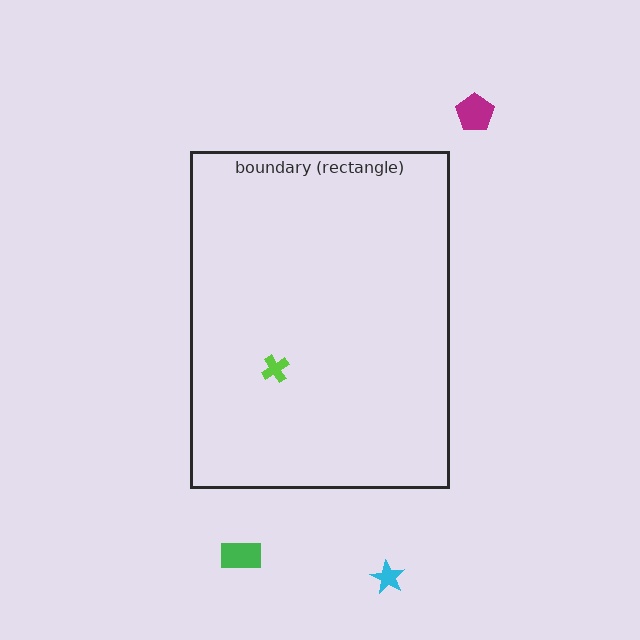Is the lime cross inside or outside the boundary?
Inside.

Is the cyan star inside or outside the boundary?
Outside.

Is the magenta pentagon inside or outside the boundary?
Outside.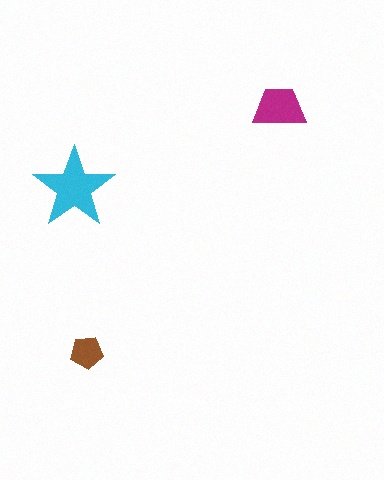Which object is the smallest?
The brown pentagon.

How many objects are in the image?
There are 3 objects in the image.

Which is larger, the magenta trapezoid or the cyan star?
The cyan star.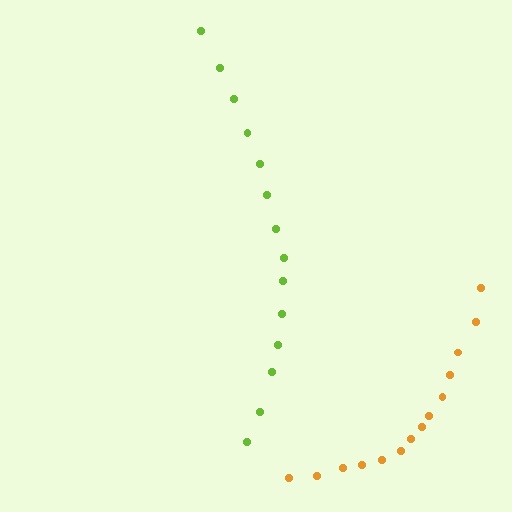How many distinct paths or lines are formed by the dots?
There are 2 distinct paths.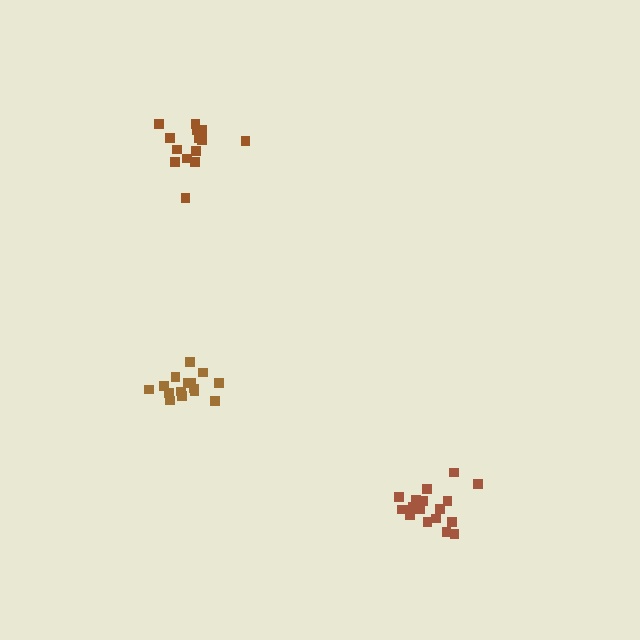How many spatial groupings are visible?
There are 3 spatial groupings.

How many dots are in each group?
Group 1: 15 dots, Group 2: 18 dots, Group 3: 15 dots (48 total).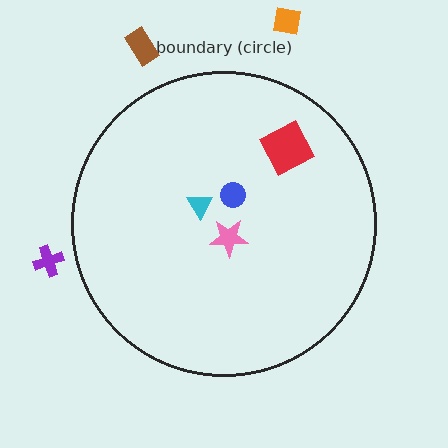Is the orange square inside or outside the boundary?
Outside.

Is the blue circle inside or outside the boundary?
Inside.